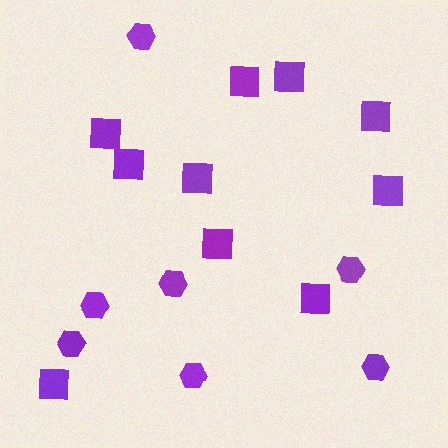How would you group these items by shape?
There are 2 groups: one group of hexagons (7) and one group of squares (10).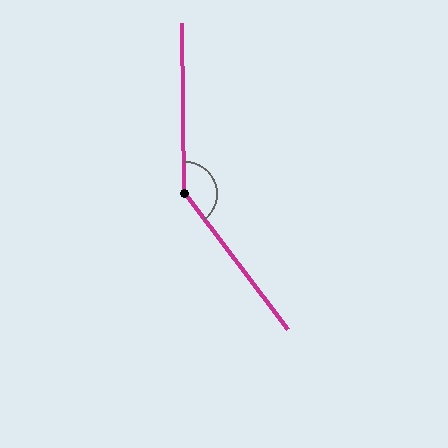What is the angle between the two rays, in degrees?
Approximately 144 degrees.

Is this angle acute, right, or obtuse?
It is obtuse.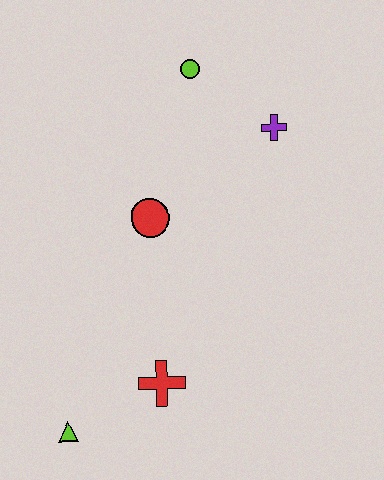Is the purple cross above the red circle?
Yes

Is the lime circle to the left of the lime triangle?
No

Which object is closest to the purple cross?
The lime circle is closest to the purple cross.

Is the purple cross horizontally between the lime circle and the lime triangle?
No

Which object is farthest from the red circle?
The lime triangle is farthest from the red circle.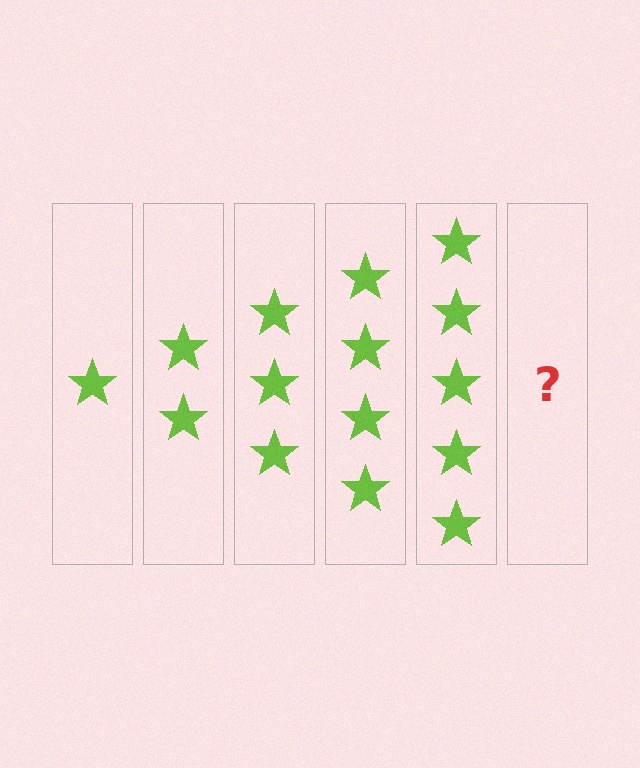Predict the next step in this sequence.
The next step is 6 stars.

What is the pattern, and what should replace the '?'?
The pattern is that each step adds one more star. The '?' should be 6 stars.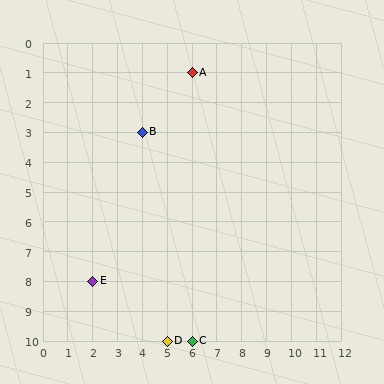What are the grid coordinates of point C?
Point C is at grid coordinates (6, 10).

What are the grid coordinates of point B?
Point B is at grid coordinates (4, 3).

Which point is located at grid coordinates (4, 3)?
Point B is at (4, 3).